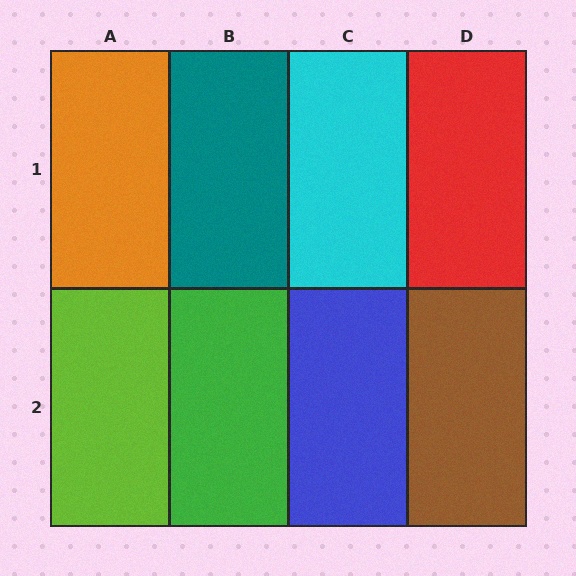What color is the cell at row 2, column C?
Blue.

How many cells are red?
1 cell is red.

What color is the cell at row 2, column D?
Brown.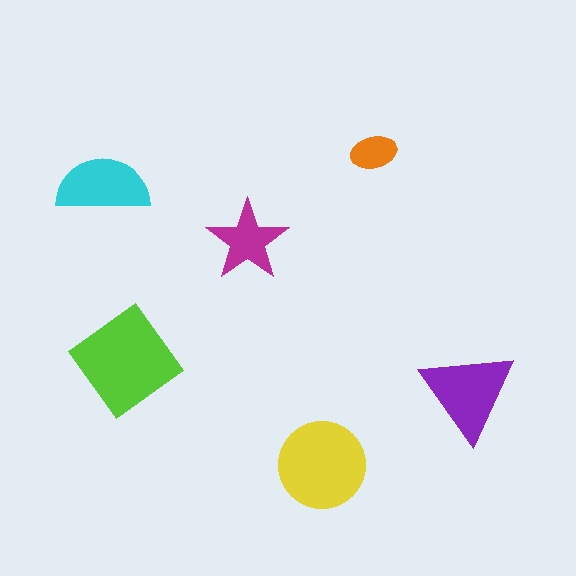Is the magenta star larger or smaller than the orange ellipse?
Larger.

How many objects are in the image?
There are 6 objects in the image.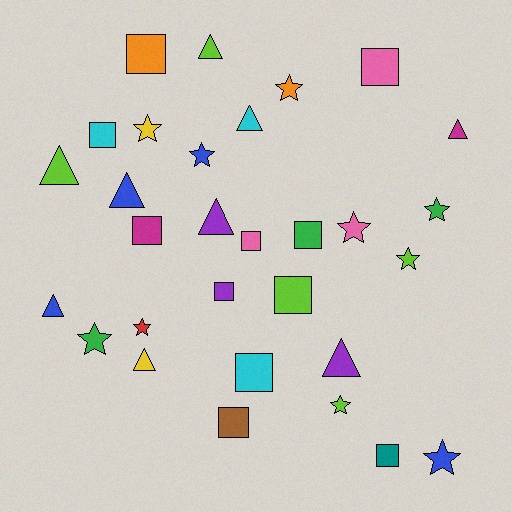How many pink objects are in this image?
There are 3 pink objects.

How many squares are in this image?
There are 11 squares.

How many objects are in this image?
There are 30 objects.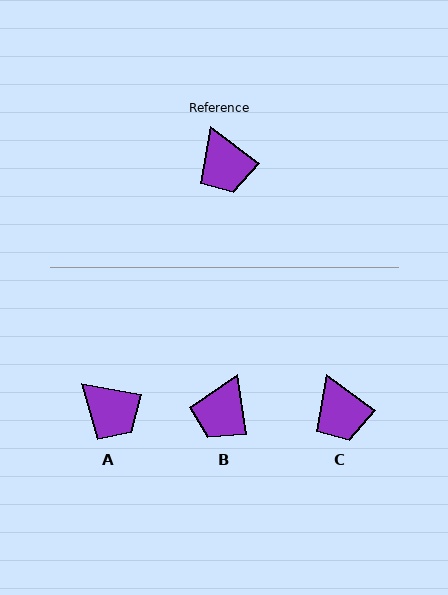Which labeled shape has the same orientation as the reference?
C.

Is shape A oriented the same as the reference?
No, it is off by about 27 degrees.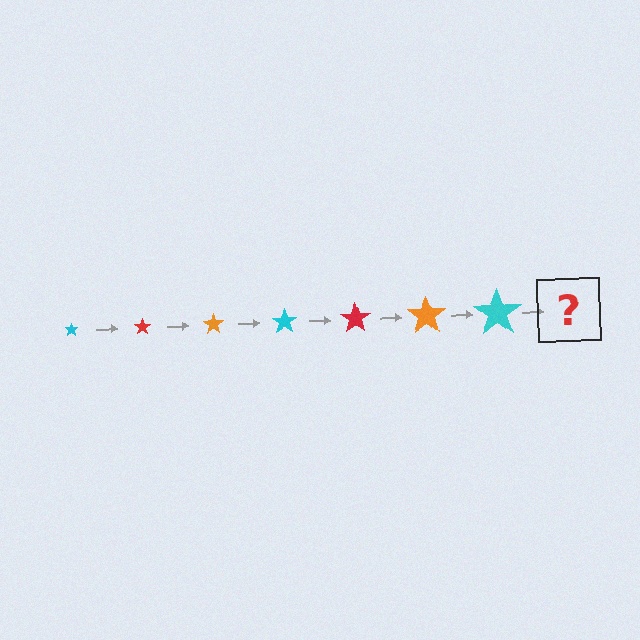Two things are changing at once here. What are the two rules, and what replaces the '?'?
The two rules are that the star grows larger each step and the color cycles through cyan, red, and orange. The '?' should be a red star, larger than the previous one.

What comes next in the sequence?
The next element should be a red star, larger than the previous one.